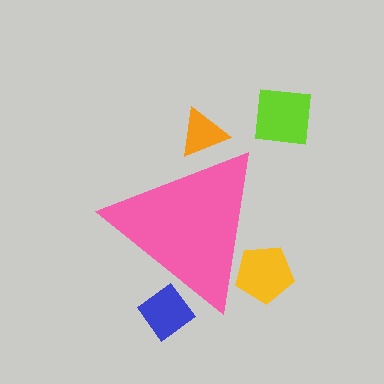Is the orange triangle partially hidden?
Yes, the orange triangle is partially hidden behind the pink triangle.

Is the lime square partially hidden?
No, the lime square is fully visible.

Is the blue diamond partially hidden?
Yes, the blue diamond is partially hidden behind the pink triangle.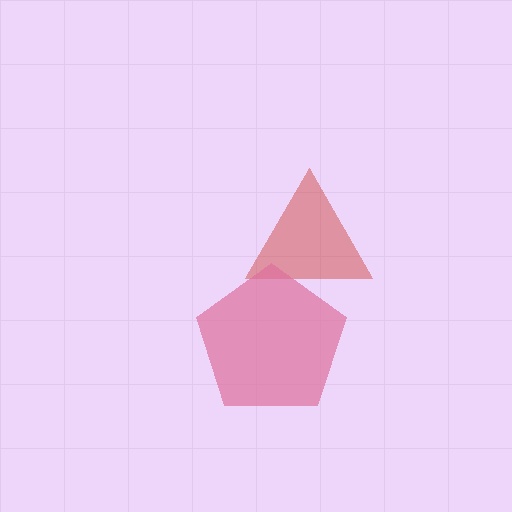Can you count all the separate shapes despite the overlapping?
Yes, there are 2 separate shapes.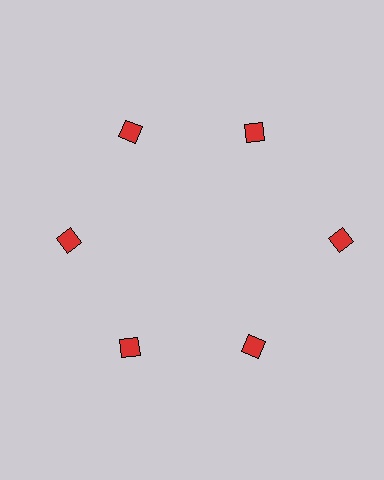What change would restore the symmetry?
The symmetry would be restored by moving it inward, back onto the ring so that all 6 diamonds sit at equal angles and equal distance from the center.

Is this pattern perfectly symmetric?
No. The 6 red diamonds are arranged in a ring, but one element near the 3 o'clock position is pushed outward from the center, breaking the 6-fold rotational symmetry.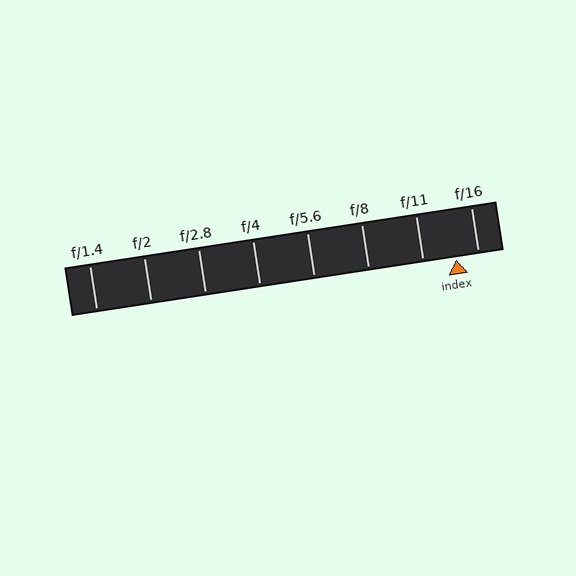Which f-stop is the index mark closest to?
The index mark is closest to f/16.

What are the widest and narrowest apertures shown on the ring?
The widest aperture shown is f/1.4 and the narrowest is f/16.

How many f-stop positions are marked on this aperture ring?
There are 8 f-stop positions marked.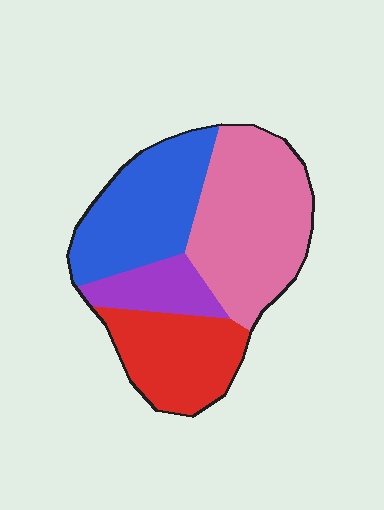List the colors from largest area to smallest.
From largest to smallest: pink, blue, red, purple.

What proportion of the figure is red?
Red takes up about one quarter (1/4) of the figure.